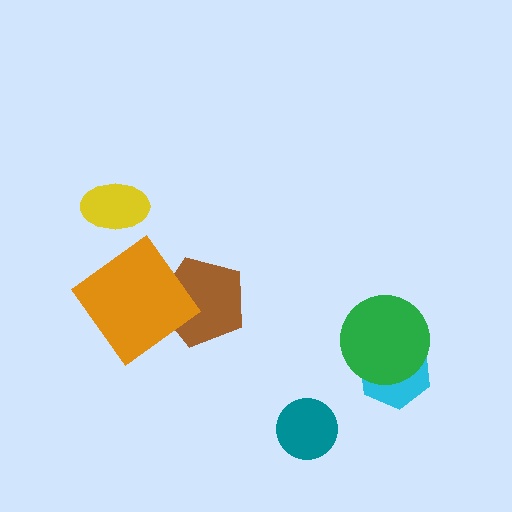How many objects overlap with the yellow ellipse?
0 objects overlap with the yellow ellipse.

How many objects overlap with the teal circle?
0 objects overlap with the teal circle.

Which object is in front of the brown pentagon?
The orange diamond is in front of the brown pentagon.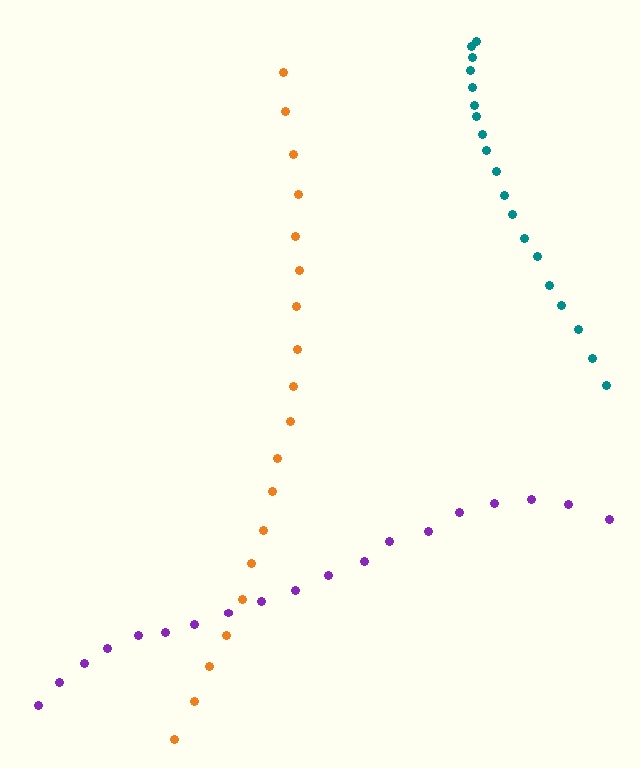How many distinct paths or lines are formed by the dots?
There are 3 distinct paths.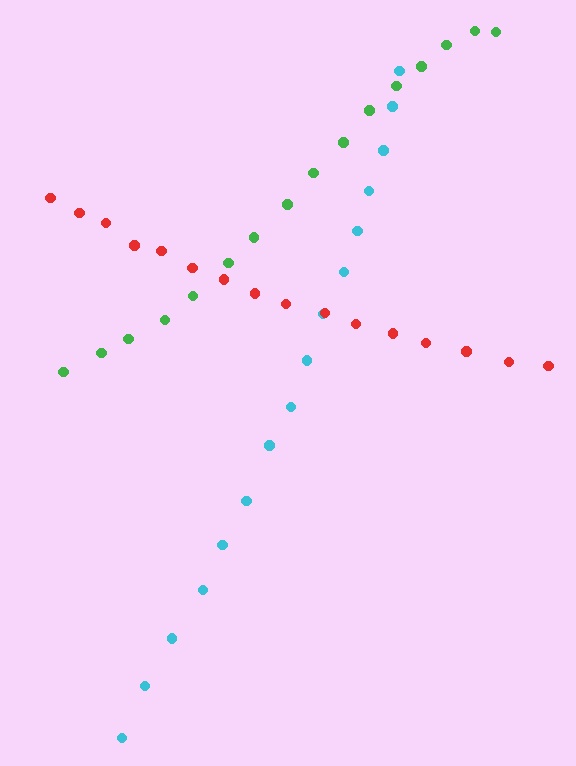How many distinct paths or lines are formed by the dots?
There are 3 distinct paths.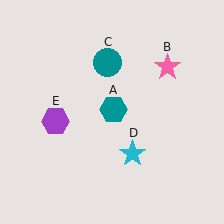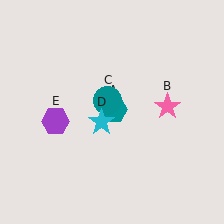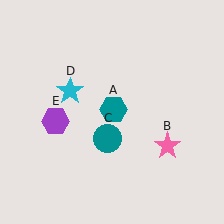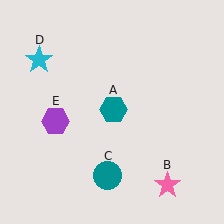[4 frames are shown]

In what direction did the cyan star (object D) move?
The cyan star (object D) moved up and to the left.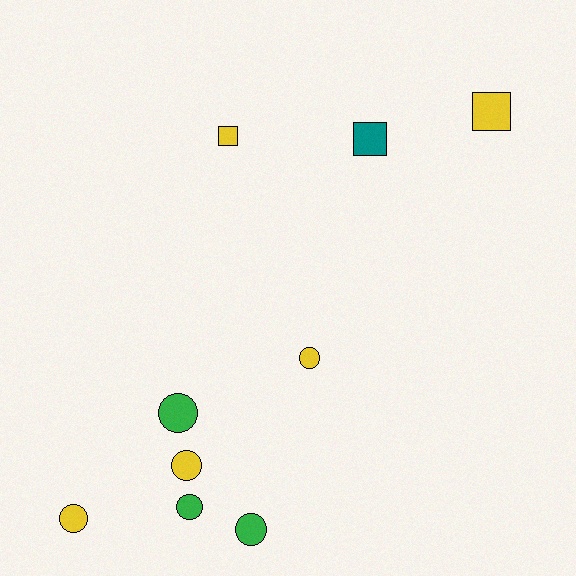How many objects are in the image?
There are 9 objects.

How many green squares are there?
There are no green squares.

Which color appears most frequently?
Yellow, with 5 objects.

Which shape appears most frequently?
Circle, with 6 objects.